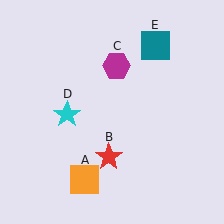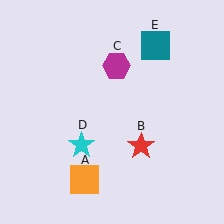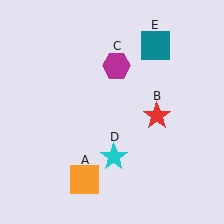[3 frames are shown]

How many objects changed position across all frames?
2 objects changed position: red star (object B), cyan star (object D).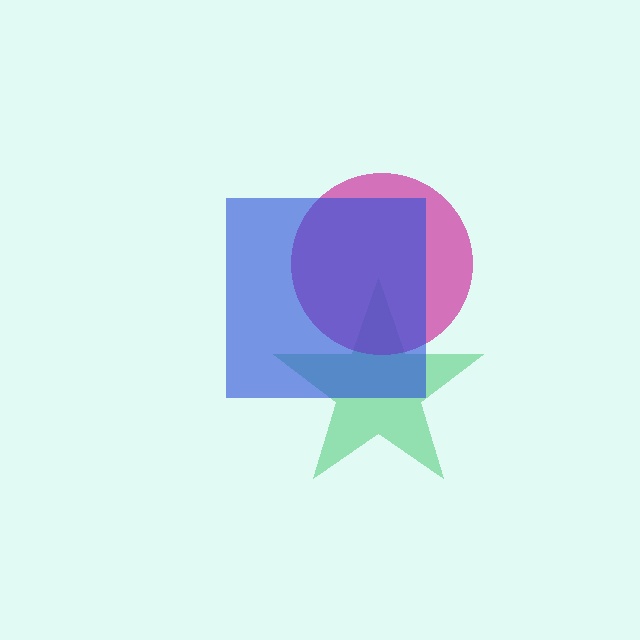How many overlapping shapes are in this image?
There are 3 overlapping shapes in the image.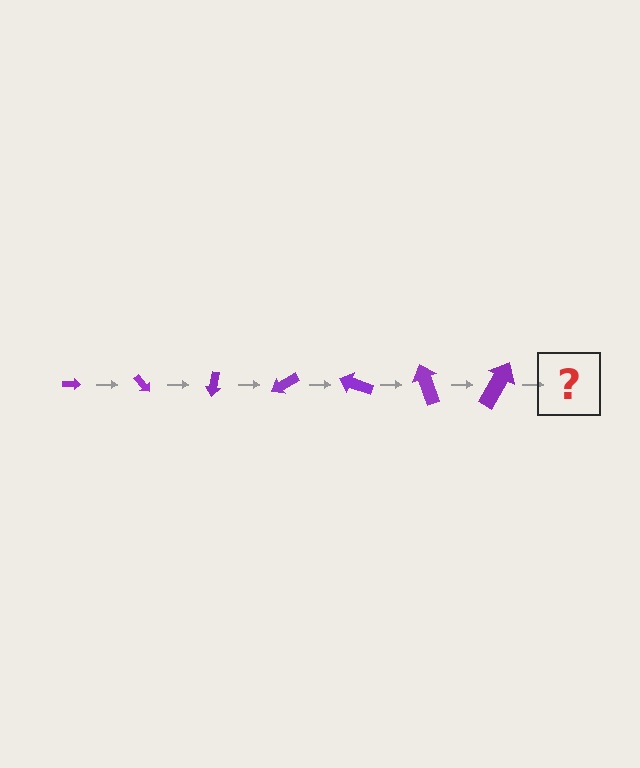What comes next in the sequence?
The next element should be an arrow, larger than the previous one and rotated 350 degrees from the start.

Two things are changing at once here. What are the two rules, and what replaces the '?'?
The two rules are that the arrow grows larger each step and it rotates 50 degrees each step. The '?' should be an arrow, larger than the previous one and rotated 350 degrees from the start.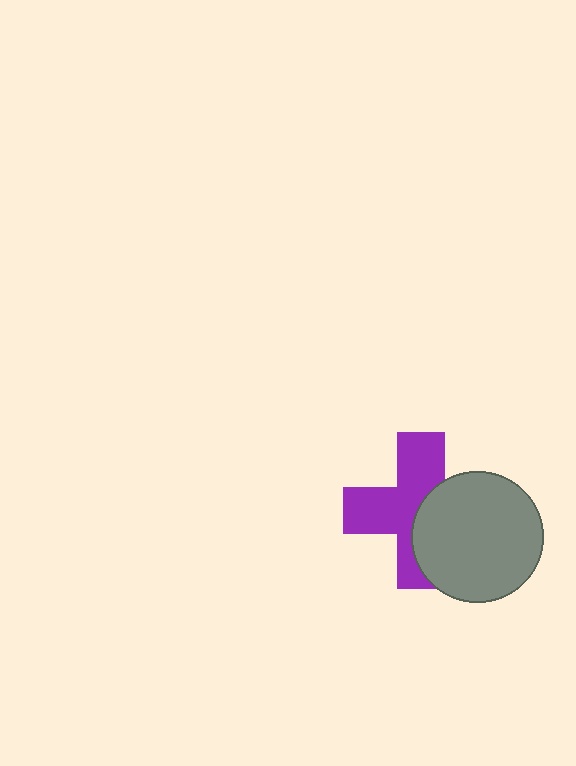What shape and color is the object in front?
The object in front is a gray circle.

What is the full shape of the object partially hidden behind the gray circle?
The partially hidden object is a purple cross.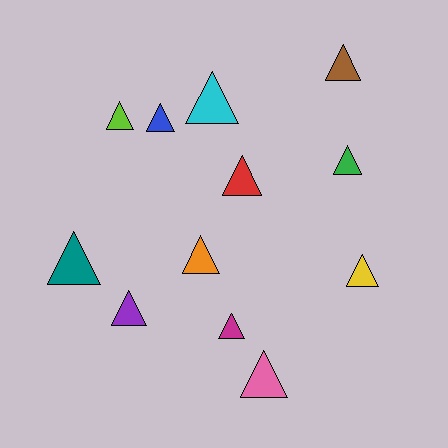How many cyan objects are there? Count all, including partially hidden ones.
There is 1 cyan object.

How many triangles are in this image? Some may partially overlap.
There are 12 triangles.